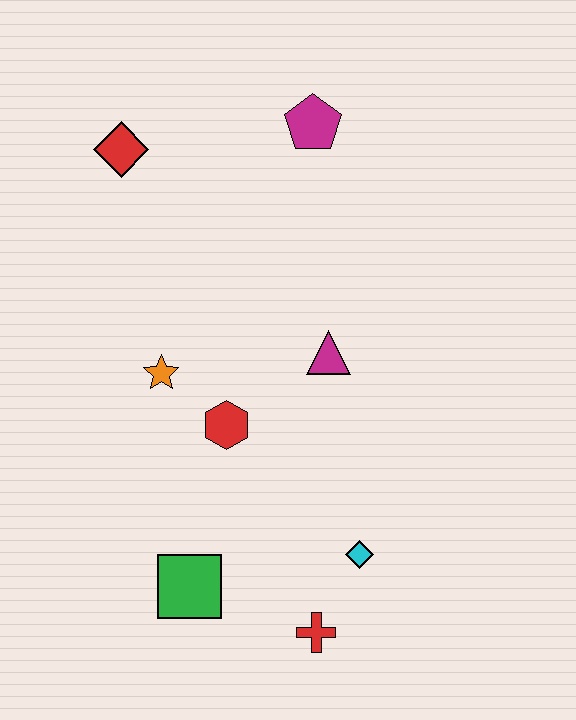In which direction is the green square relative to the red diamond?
The green square is below the red diamond.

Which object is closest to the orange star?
The red hexagon is closest to the orange star.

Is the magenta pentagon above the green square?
Yes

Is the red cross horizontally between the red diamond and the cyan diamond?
Yes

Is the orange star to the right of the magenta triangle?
No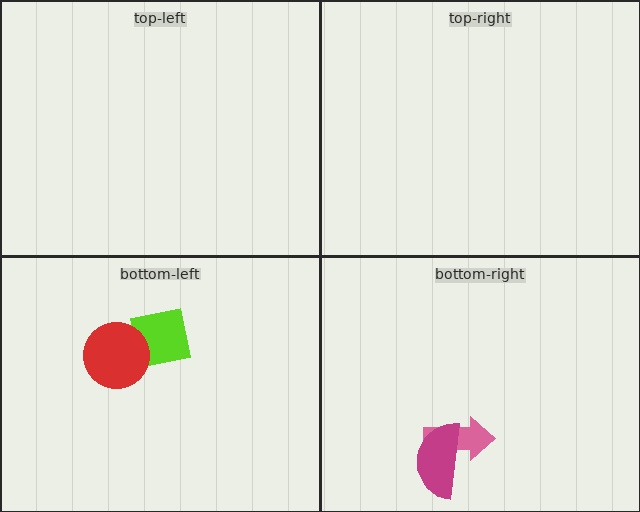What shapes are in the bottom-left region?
The lime square, the red circle.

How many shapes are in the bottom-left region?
2.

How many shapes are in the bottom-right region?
2.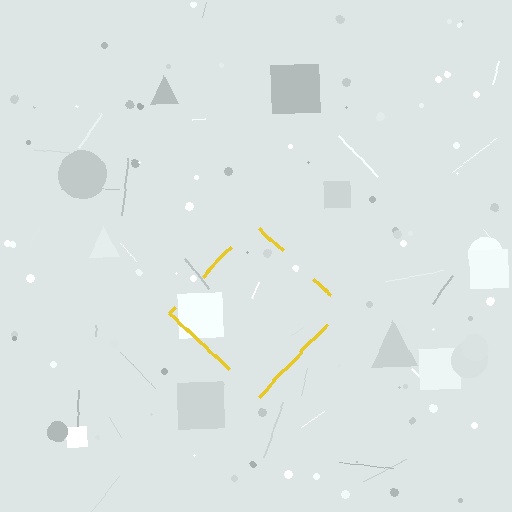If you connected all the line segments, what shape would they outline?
They would outline a diamond.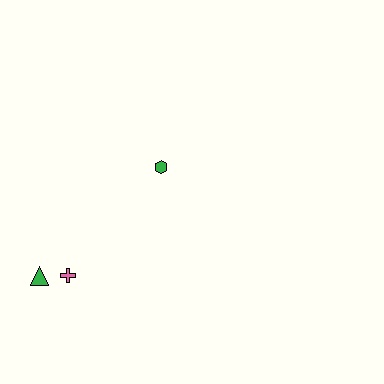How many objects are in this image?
There are 3 objects.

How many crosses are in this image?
There is 1 cross.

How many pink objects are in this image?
There is 1 pink object.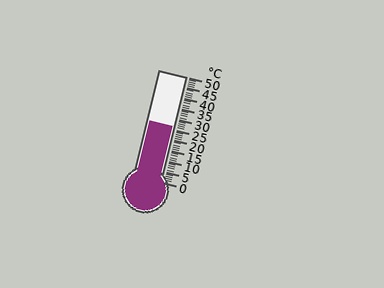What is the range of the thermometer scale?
The thermometer scale ranges from 0°C to 50°C.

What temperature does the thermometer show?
The thermometer shows approximately 26°C.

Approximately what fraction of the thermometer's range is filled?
The thermometer is filled to approximately 50% of its range.